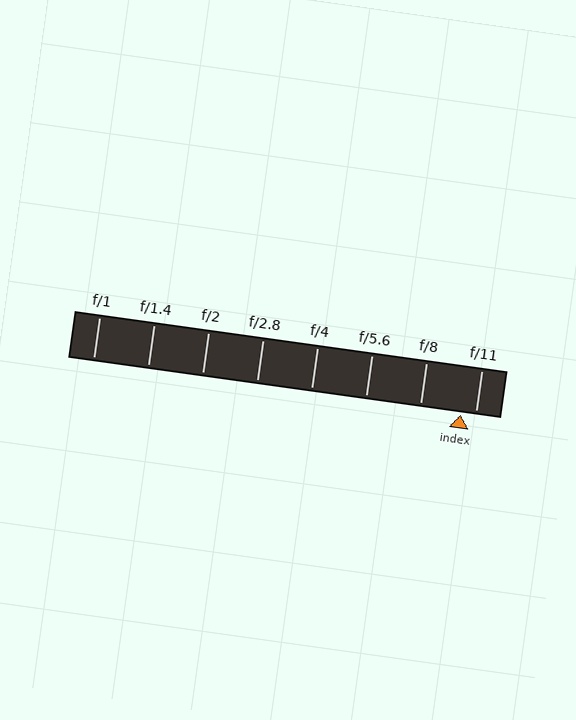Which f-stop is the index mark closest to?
The index mark is closest to f/11.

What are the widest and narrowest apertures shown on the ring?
The widest aperture shown is f/1 and the narrowest is f/11.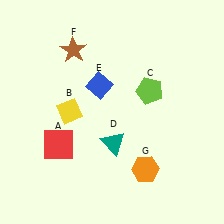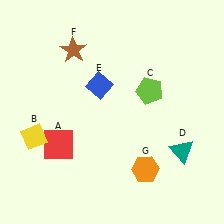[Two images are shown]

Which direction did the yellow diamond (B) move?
The yellow diamond (B) moved left.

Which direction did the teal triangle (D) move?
The teal triangle (D) moved right.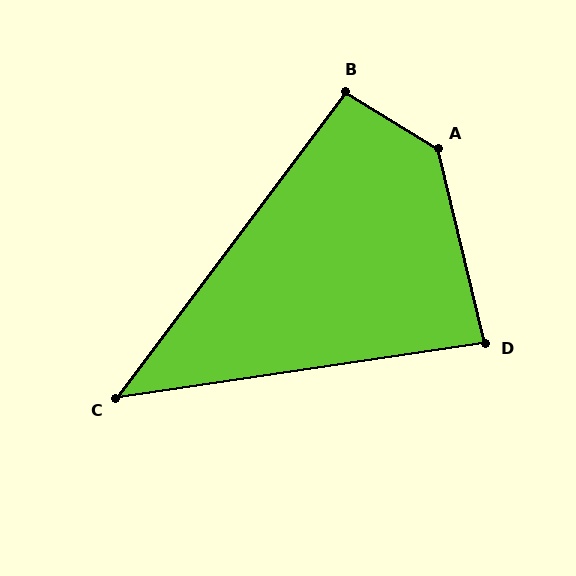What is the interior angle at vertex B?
Approximately 95 degrees (obtuse).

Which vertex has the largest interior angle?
A, at approximately 135 degrees.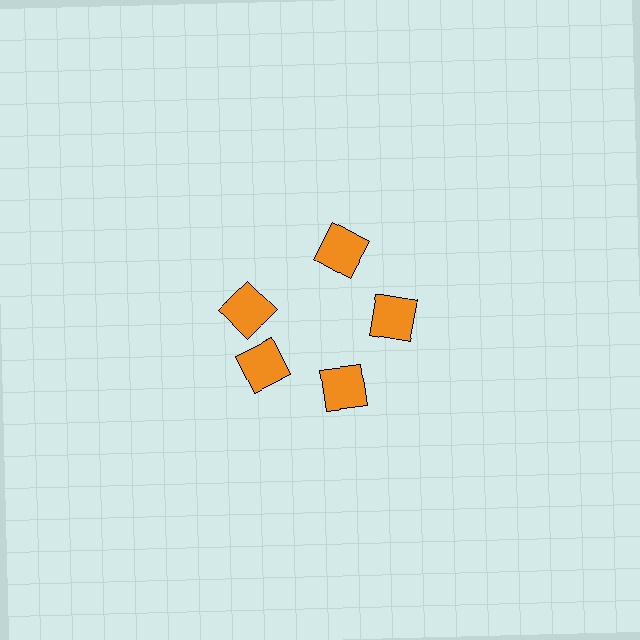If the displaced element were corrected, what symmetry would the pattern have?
It would have 5-fold rotational symmetry — the pattern would map onto itself every 72 degrees.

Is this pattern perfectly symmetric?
No. The 5 orange squares are arranged in a ring, but one element near the 10 o'clock position is rotated out of alignment along the ring, breaking the 5-fold rotational symmetry.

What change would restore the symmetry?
The symmetry would be restored by rotating it back into even spacing with its neighbors so that all 5 squares sit at equal angles and equal distance from the center.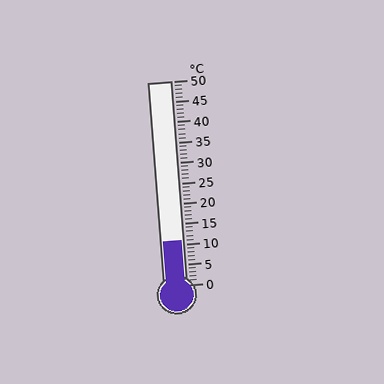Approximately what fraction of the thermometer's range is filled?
The thermometer is filled to approximately 20% of its range.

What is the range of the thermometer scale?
The thermometer scale ranges from 0°C to 50°C.